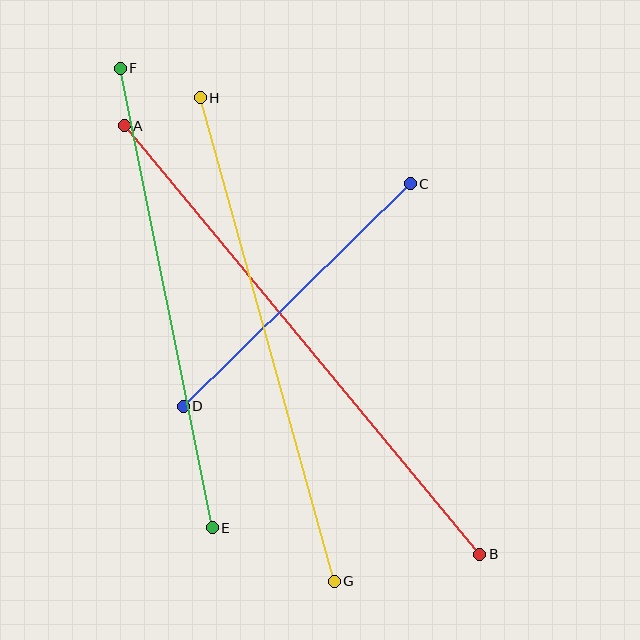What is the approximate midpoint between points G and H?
The midpoint is at approximately (267, 340) pixels.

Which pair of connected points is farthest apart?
Points A and B are farthest apart.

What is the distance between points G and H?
The distance is approximately 502 pixels.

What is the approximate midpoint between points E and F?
The midpoint is at approximately (166, 298) pixels.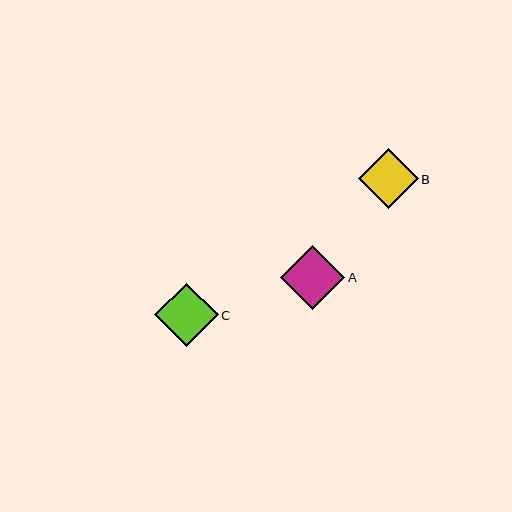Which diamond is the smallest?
Diamond B is the smallest with a size of approximately 60 pixels.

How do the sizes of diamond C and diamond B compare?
Diamond C and diamond B are approximately the same size.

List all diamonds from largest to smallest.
From largest to smallest: A, C, B.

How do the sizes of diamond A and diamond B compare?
Diamond A and diamond B are approximately the same size.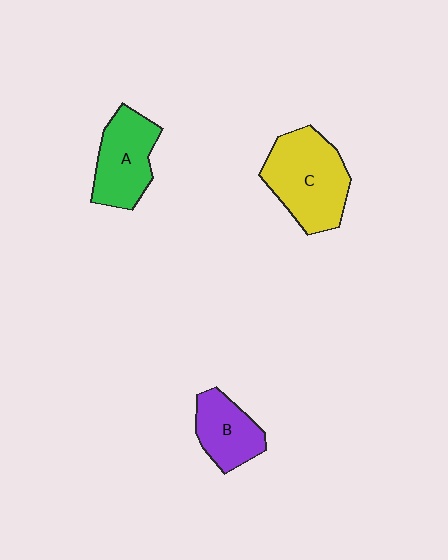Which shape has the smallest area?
Shape B (purple).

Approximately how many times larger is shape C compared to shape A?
Approximately 1.3 times.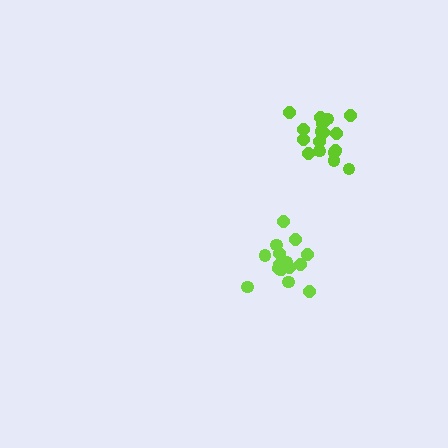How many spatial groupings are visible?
There are 2 spatial groupings.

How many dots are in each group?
Group 1: 17 dots, Group 2: 16 dots (33 total).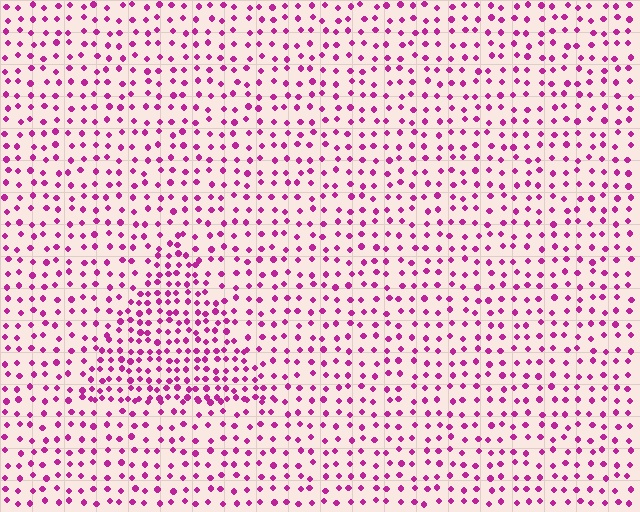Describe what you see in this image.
The image contains small magenta elements arranged at two different densities. A triangle-shaped region is visible where the elements are more densely packed than the surrounding area.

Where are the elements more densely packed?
The elements are more densely packed inside the triangle boundary.